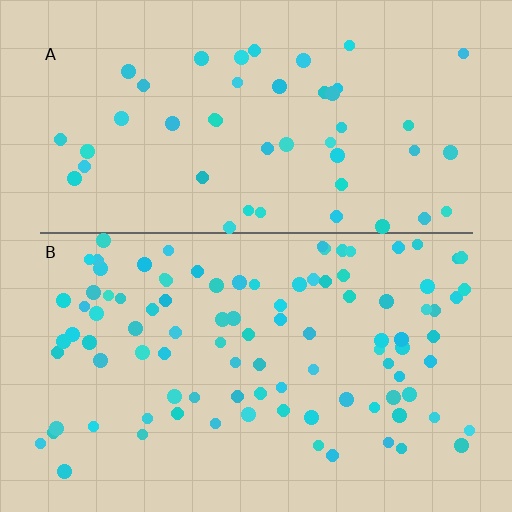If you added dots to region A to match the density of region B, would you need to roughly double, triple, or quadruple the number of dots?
Approximately double.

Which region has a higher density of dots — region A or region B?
B (the bottom).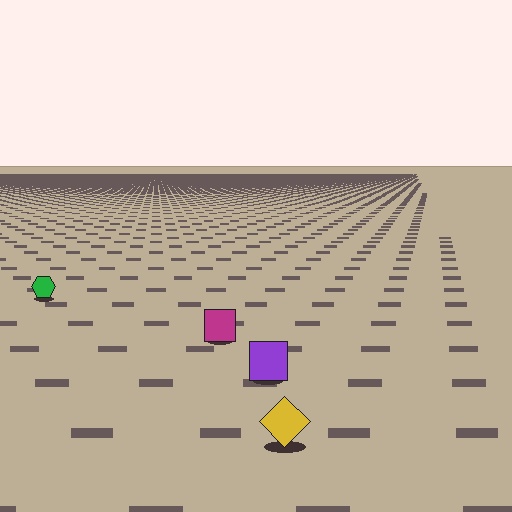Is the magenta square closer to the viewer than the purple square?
No. The purple square is closer — you can tell from the texture gradient: the ground texture is coarser near it.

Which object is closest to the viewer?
The yellow diamond is closest. The texture marks near it are larger and more spread out.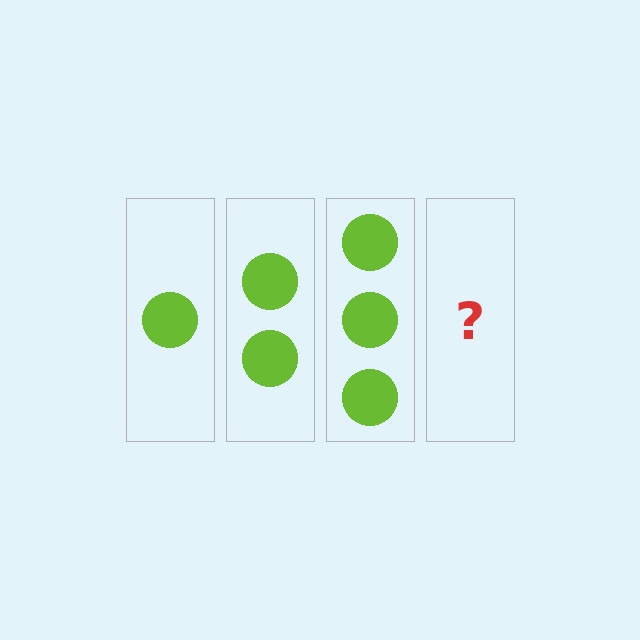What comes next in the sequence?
The next element should be 4 circles.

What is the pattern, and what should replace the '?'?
The pattern is that each step adds one more circle. The '?' should be 4 circles.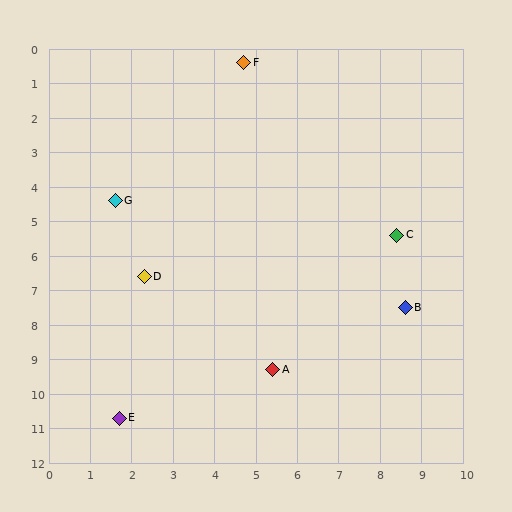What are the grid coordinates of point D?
Point D is at approximately (2.3, 6.6).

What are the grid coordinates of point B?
Point B is at approximately (8.6, 7.5).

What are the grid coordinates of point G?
Point G is at approximately (1.6, 4.4).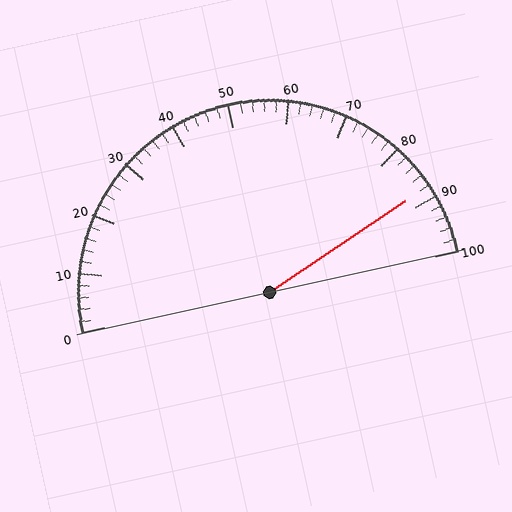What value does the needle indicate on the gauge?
The needle indicates approximately 88.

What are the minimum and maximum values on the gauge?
The gauge ranges from 0 to 100.